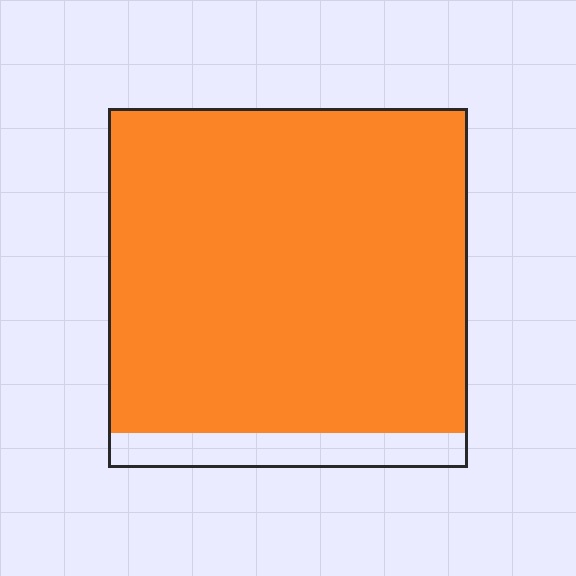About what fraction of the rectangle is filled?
About nine tenths (9/10).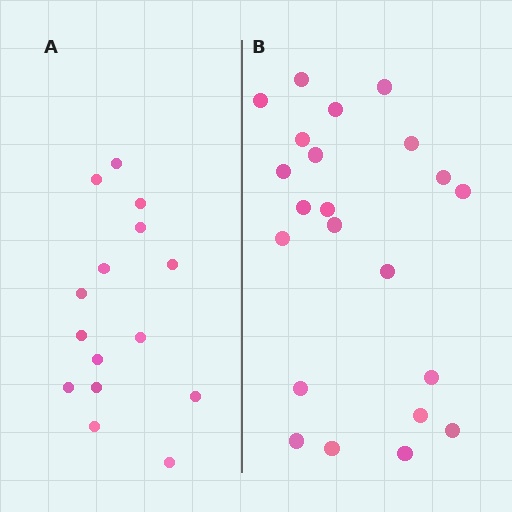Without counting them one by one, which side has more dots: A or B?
Region B (the right region) has more dots.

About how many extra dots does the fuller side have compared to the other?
Region B has roughly 8 or so more dots than region A.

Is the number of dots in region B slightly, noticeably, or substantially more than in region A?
Region B has substantially more. The ratio is roughly 1.5 to 1.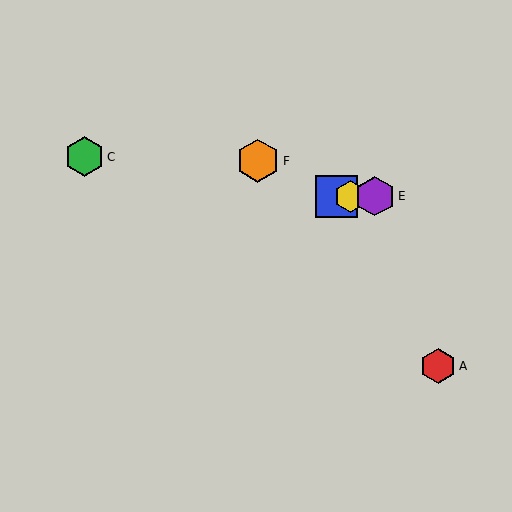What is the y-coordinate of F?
Object F is at y≈161.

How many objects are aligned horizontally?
3 objects (B, D, E) are aligned horizontally.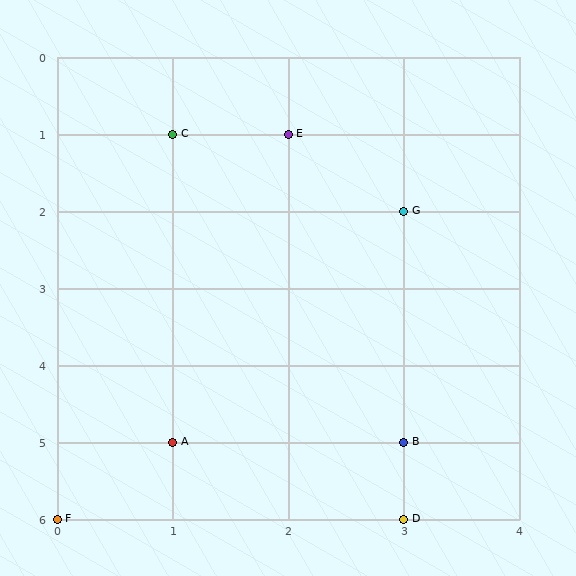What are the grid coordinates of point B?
Point B is at grid coordinates (3, 5).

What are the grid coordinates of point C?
Point C is at grid coordinates (1, 1).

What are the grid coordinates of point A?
Point A is at grid coordinates (1, 5).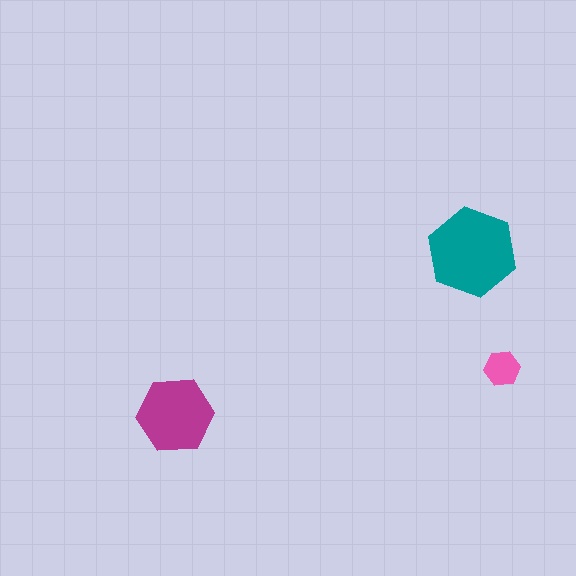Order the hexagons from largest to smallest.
the teal one, the magenta one, the pink one.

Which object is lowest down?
The magenta hexagon is bottommost.